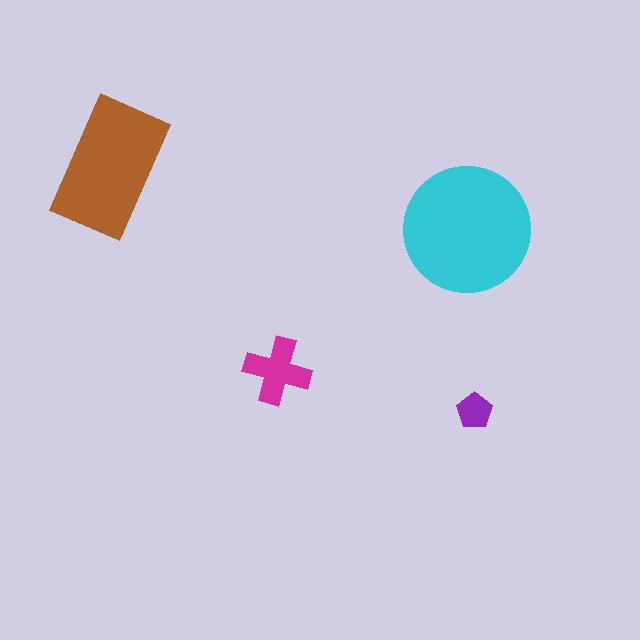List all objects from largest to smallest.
The cyan circle, the brown rectangle, the magenta cross, the purple pentagon.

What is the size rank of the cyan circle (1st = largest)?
1st.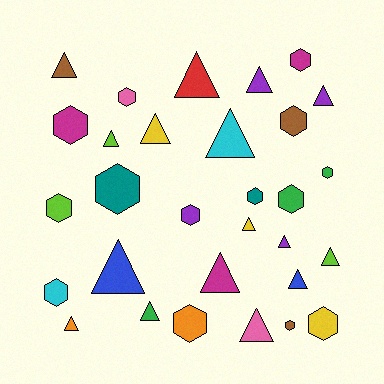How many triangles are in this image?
There are 16 triangles.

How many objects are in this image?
There are 30 objects.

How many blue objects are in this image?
There are 2 blue objects.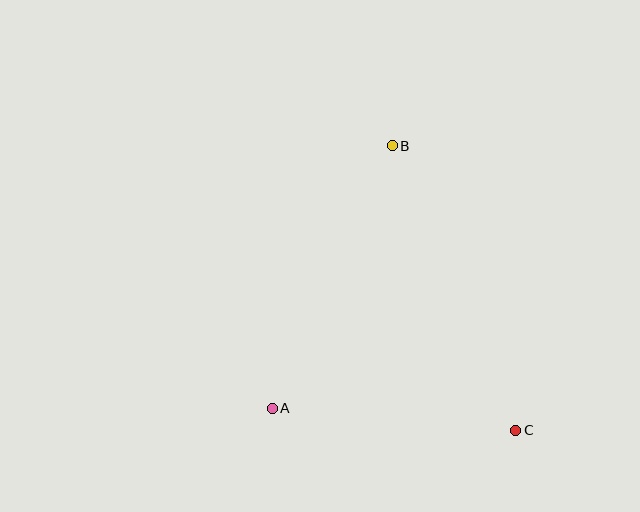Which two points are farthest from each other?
Points B and C are farthest from each other.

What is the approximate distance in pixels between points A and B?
The distance between A and B is approximately 289 pixels.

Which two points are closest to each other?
Points A and C are closest to each other.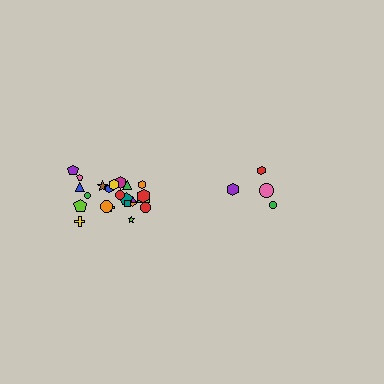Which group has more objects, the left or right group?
The left group.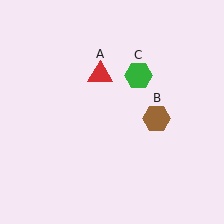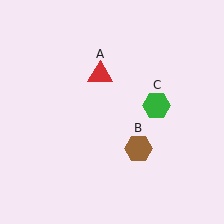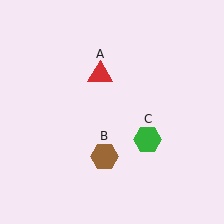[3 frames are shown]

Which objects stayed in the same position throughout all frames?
Red triangle (object A) remained stationary.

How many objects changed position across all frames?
2 objects changed position: brown hexagon (object B), green hexagon (object C).